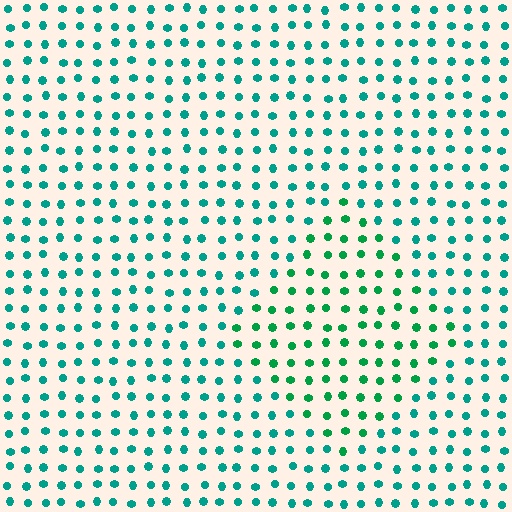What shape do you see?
I see a diamond.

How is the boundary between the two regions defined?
The boundary is defined purely by a slight shift in hue (about 28 degrees). Spacing, size, and orientation are identical on both sides.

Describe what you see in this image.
The image is filled with small teal elements in a uniform arrangement. A diamond-shaped region is visible where the elements are tinted to a slightly different hue, forming a subtle color boundary.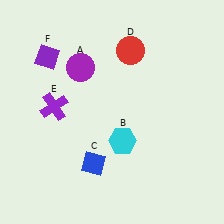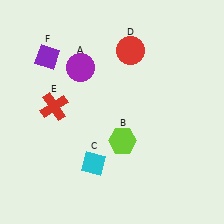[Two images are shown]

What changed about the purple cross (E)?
In Image 1, E is purple. In Image 2, it changed to red.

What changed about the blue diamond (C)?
In Image 1, C is blue. In Image 2, it changed to cyan.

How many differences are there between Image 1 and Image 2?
There are 3 differences between the two images.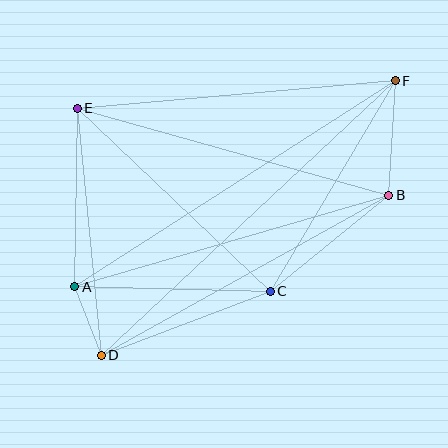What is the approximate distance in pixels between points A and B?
The distance between A and B is approximately 327 pixels.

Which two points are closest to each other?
Points A and D are closest to each other.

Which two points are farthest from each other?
Points D and F are farthest from each other.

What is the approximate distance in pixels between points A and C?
The distance between A and C is approximately 196 pixels.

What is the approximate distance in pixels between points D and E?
The distance between D and E is approximately 248 pixels.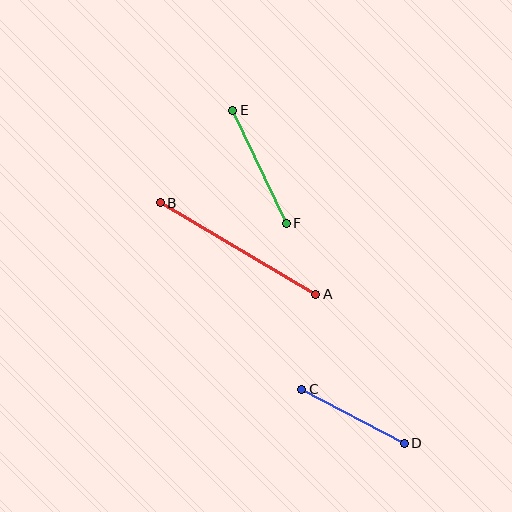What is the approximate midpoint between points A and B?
The midpoint is at approximately (238, 248) pixels.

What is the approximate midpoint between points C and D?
The midpoint is at approximately (353, 416) pixels.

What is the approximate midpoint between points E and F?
The midpoint is at approximately (259, 167) pixels.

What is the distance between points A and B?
The distance is approximately 180 pixels.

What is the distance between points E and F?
The distance is approximately 125 pixels.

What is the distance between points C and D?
The distance is approximately 116 pixels.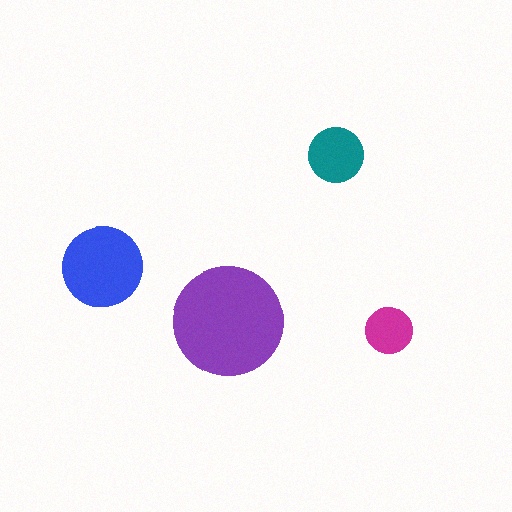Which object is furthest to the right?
The magenta circle is rightmost.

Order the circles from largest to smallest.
the purple one, the blue one, the teal one, the magenta one.